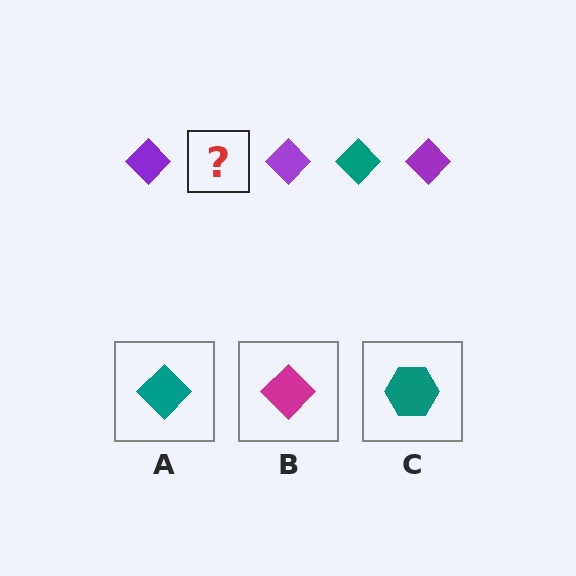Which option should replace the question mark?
Option A.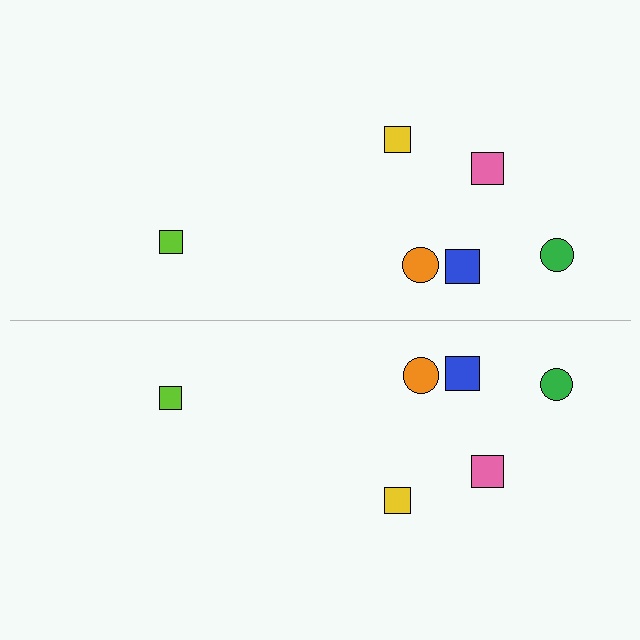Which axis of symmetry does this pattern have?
The pattern has a horizontal axis of symmetry running through the center of the image.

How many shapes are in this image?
There are 12 shapes in this image.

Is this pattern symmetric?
Yes, this pattern has bilateral (reflection) symmetry.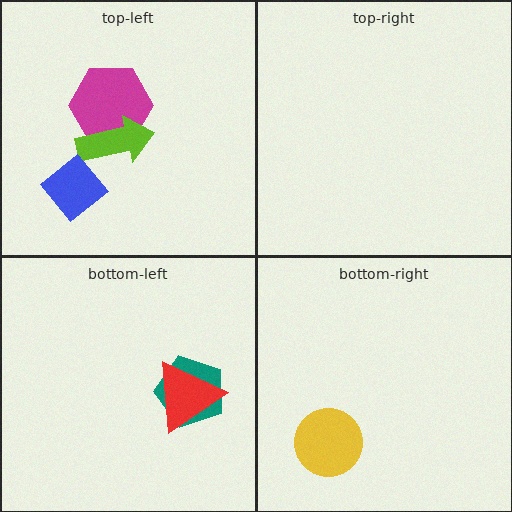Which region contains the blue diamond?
The top-left region.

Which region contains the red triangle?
The bottom-left region.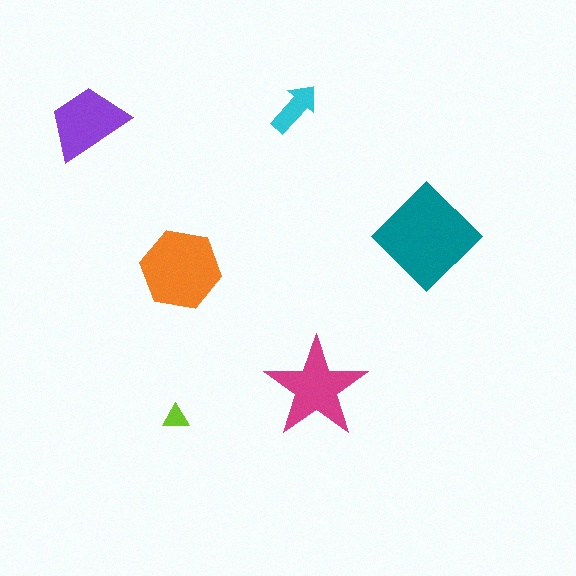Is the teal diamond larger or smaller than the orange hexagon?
Larger.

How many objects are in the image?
There are 6 objects in the image.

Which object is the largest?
The teal diamond.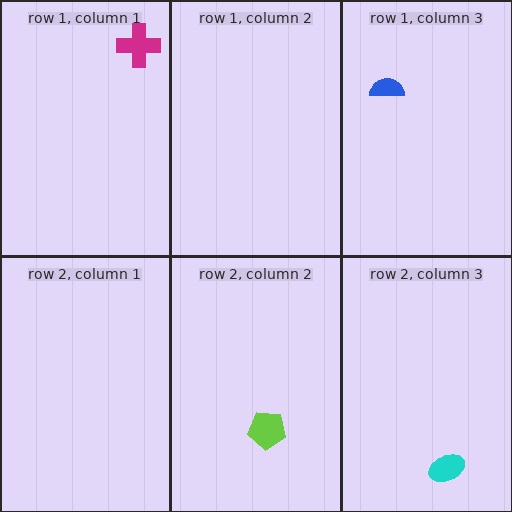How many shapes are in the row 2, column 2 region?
1.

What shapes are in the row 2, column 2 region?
The lime pentagon.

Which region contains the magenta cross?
The row 1, column 1 region.